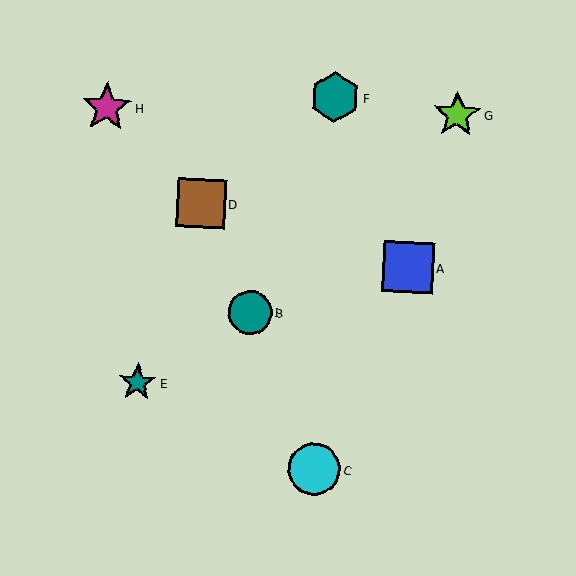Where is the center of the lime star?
The center of the lime star is at (457, 115).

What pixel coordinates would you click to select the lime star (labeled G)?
Click at (457, 115) to select the lime star G.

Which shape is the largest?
The cyan circle (labeled C) is the largest.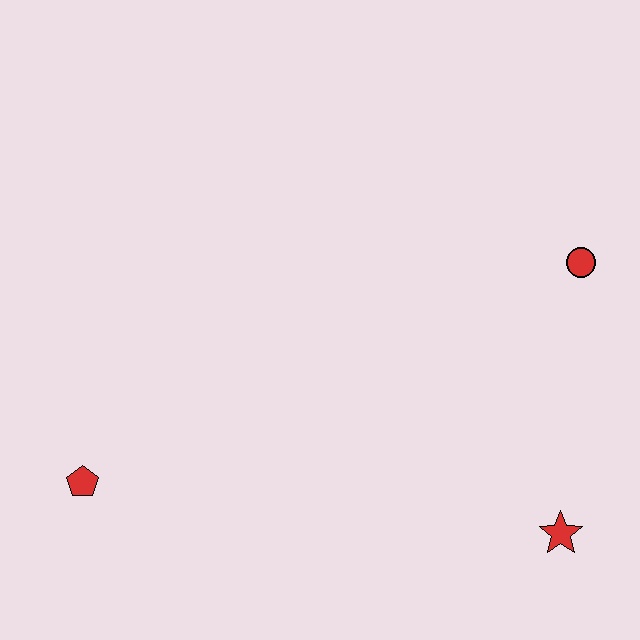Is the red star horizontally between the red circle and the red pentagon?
Yes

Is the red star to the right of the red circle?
No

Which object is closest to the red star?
The red circle is closest to the red star.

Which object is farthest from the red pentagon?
The red circle is farthest from the red pentagon.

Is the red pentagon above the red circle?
No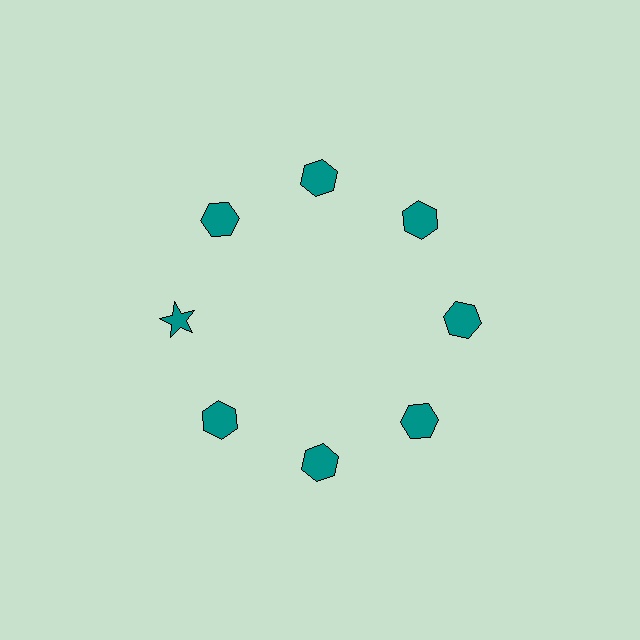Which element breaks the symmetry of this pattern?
The teal star at roughly the 9 o'clock position breaks the symmetry. All other shapes are teal hexagons.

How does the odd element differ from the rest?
It has a different shape: star instead of hexagon.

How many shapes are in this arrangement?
There are 8 shapes arranged in a ring pattern.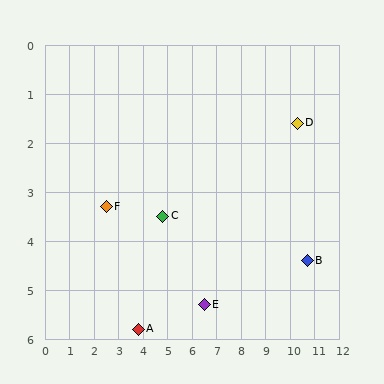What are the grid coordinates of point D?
Point D is at approximately (10.3, 1.6).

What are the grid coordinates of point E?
Point E is at approximately (6.5, 5.3).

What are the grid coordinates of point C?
Point C is at approximately (4.8, 3.5).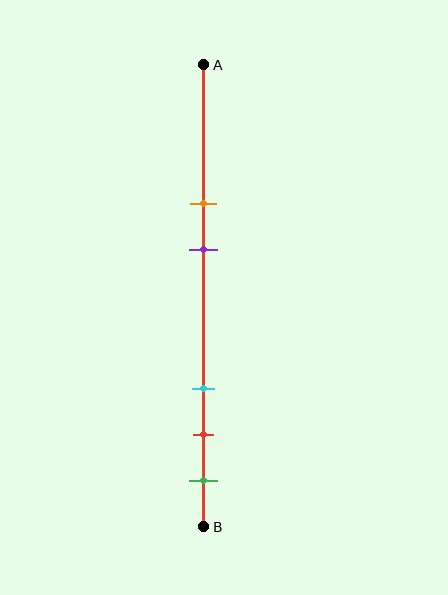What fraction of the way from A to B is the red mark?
The red mark is approximately 80% (0.8) of the way from A to B.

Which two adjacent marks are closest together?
The red and green marks are the closest adjacent pair.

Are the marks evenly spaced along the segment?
No, the marks are not evenly spaced.